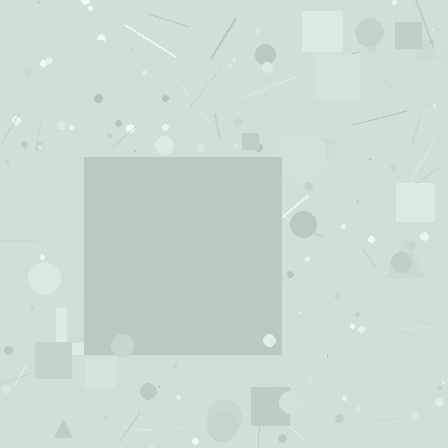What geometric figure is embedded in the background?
A square is embedded in the background.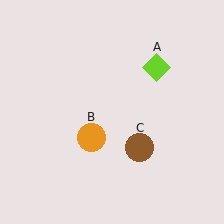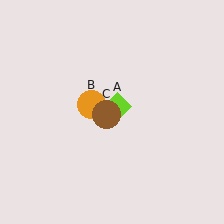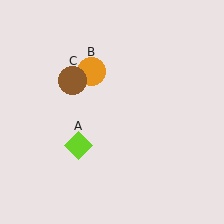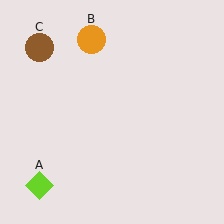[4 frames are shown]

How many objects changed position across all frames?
3 objects changed position: lime diamond (object A), orange circle (object B), brown circle (object C).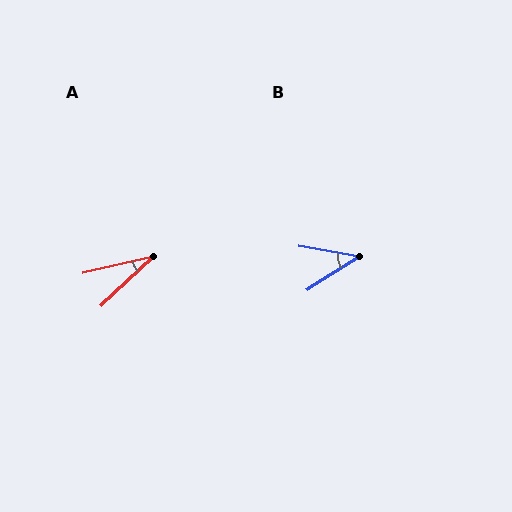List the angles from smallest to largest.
A (30°), B (42°).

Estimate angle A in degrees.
Approximately 30 degrees.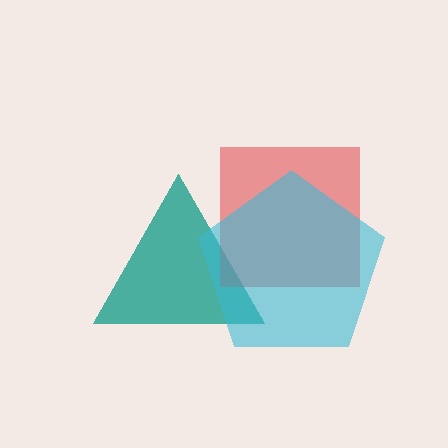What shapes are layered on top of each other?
The layered shapes are: a teal triangle, a red square, a cyan pentagon.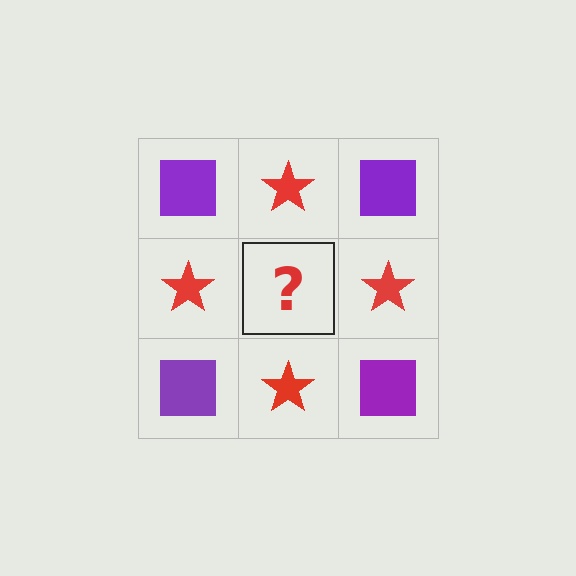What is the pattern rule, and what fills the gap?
The rule is that it alternates purple square and red star in a checkerboard pattern. The gap should be filled with a purple square.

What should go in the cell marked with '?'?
The missing cell should contain a purple square.